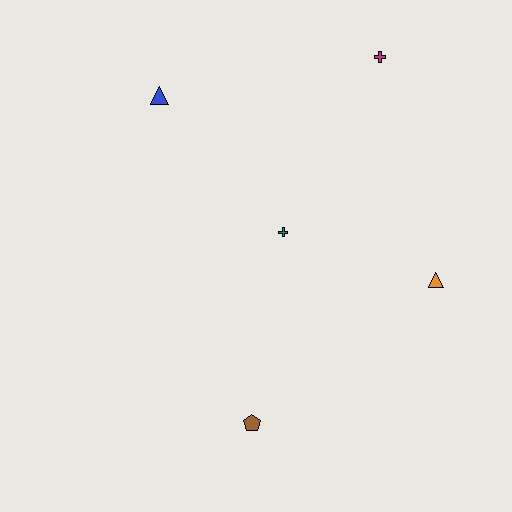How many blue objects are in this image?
There is 1 blue object.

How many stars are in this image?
There are no stars.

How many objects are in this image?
There are 5 objects.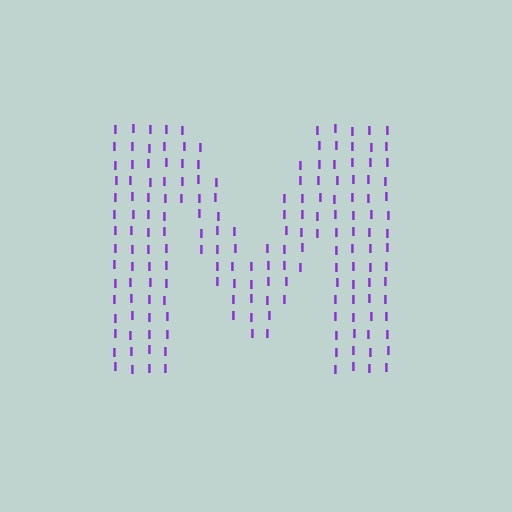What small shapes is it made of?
It is made of small letter I's.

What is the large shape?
The large shape is the letter M.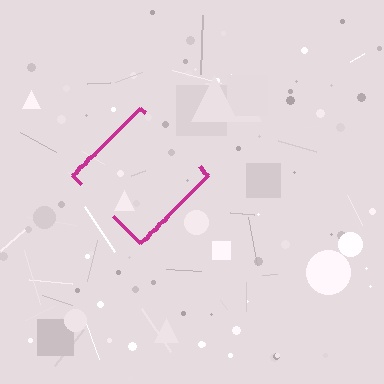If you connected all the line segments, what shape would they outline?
They would outline a diamond.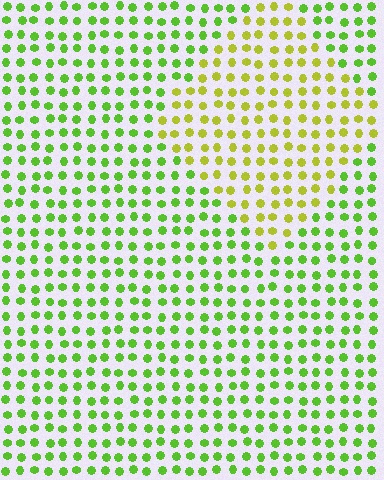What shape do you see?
I see a diamond.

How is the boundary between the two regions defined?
The boundary is defined purely by a slight shift in hue (about 35 degrees). Spacing, size, and orientation are identical on both sides.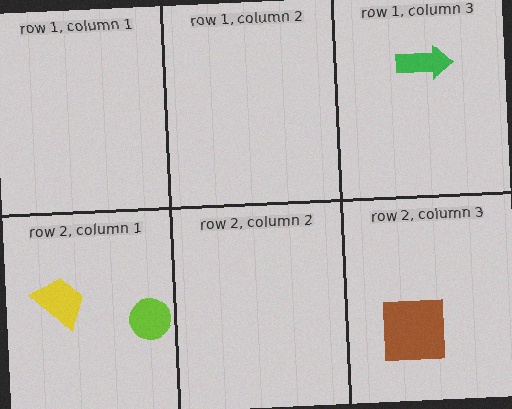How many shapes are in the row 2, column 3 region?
1.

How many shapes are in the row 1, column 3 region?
1.